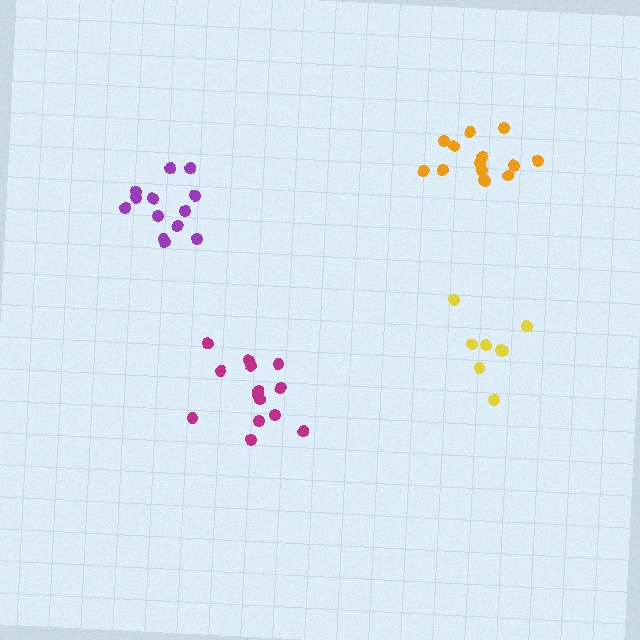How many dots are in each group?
Group 1: 8 dots, Group 2: 14 dots, Group 3: 14 dots, Group 4: 13 dots (49 total).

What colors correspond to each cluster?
The clusters are colored: yellow, magenta, orange, purple.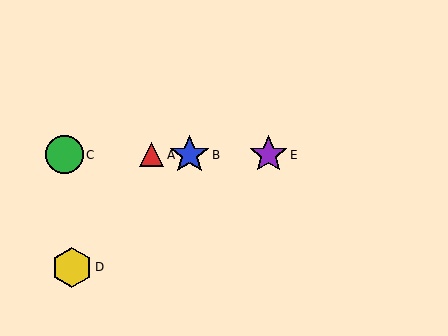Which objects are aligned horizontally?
Objects A, B, C, E are aligned horizontally.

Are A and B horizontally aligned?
Yes, both are at y≈155.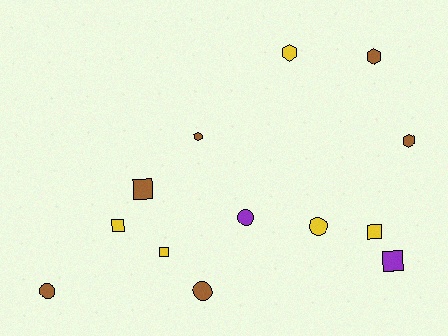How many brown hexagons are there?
There are 3 brown hexagons.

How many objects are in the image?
There are 13 objects.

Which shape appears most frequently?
Square, with 5 objects.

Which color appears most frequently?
Brown, with 6 objects.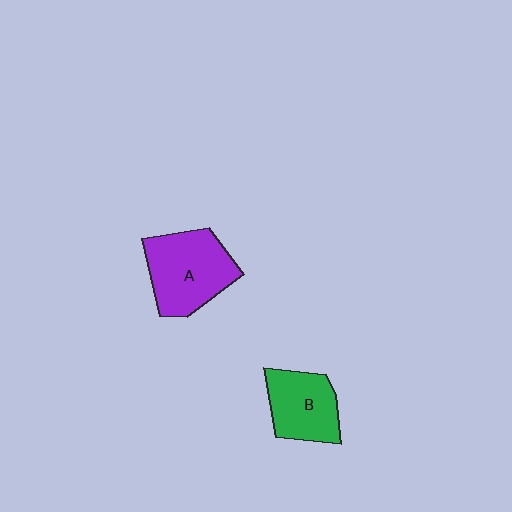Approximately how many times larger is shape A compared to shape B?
Approximately 1.3 times.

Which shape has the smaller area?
Shape B (green).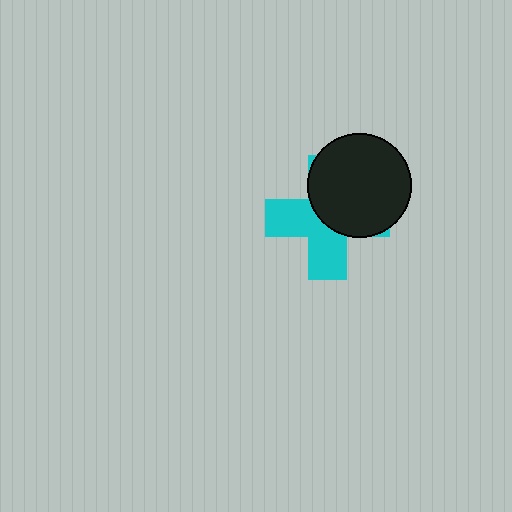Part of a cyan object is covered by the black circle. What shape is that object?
It is a cross.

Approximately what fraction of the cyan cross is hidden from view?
Roughly 51% of the cyan cross is hidden behind the black circle.